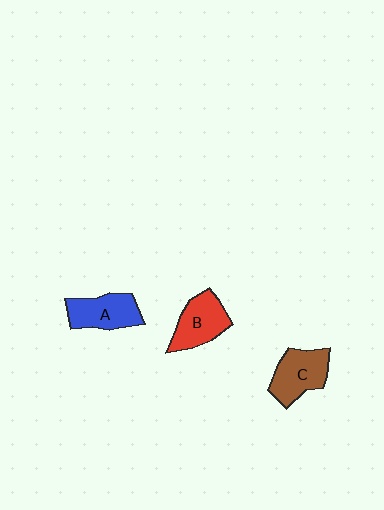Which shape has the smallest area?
Shape A (blue).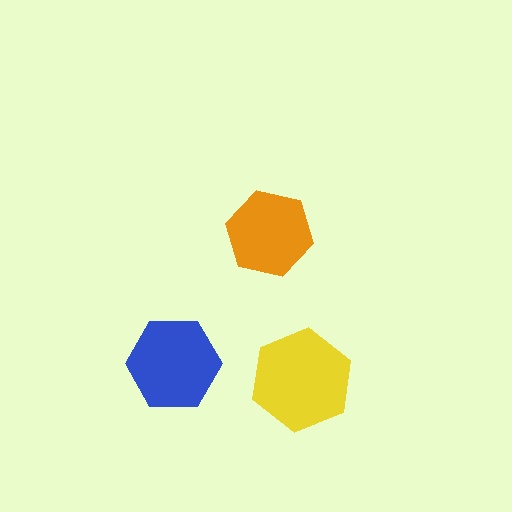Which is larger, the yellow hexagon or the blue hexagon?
The yellow one.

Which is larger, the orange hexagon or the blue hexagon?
The blue one.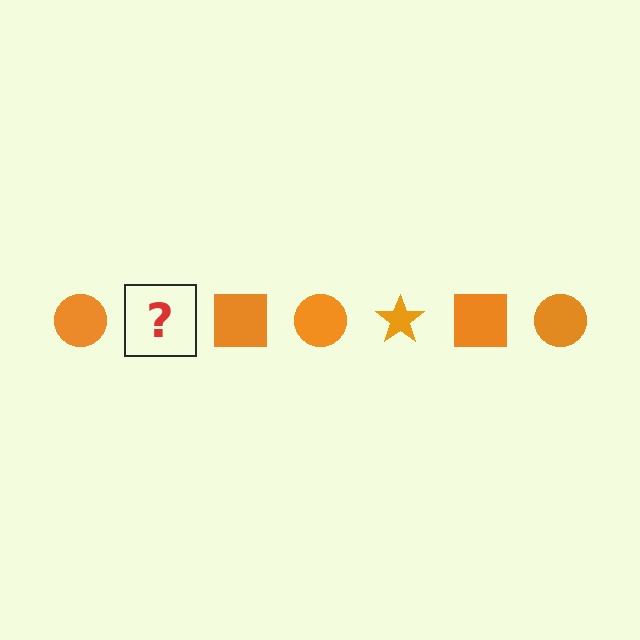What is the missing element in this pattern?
The missing element is an orange star.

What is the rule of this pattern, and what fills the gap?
The rule is that the pattern cycles through circle, star, square shapes in orange. The gap should be filled with an orange star.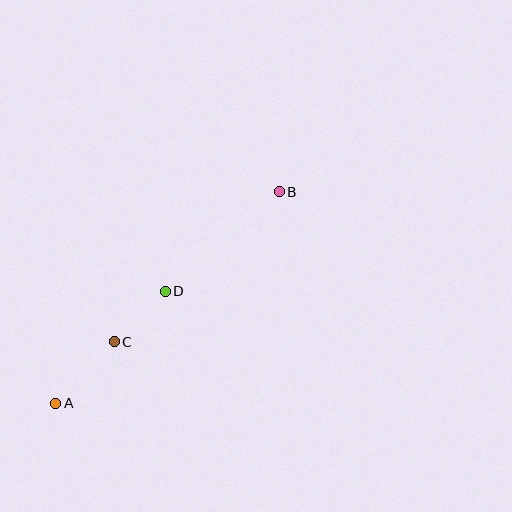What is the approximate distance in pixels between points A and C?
The distance between A and C is approximately 85 pixels.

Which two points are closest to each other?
Points C and D are closest to each other.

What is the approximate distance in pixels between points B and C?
The distance between B and C is approximately 223 pixels.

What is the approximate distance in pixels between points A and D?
The distance between A and D is approximately 157 pixels.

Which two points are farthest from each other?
Points A and B are farthest from each other.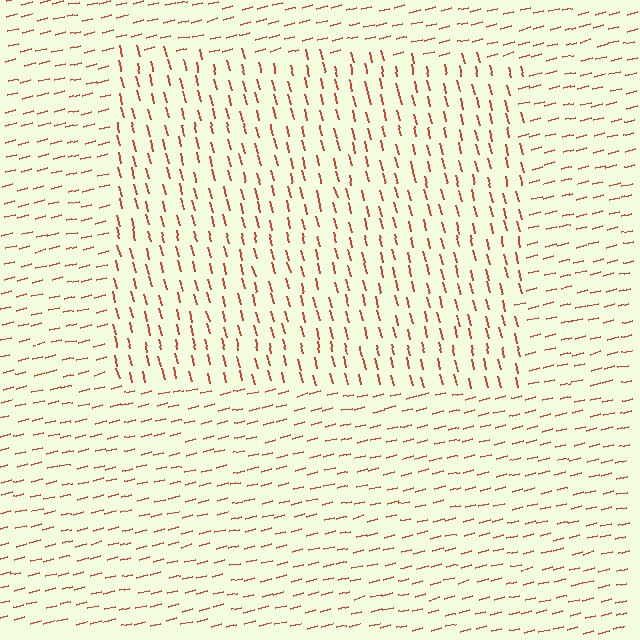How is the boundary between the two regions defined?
The boundary is defined purely by a change in line orientation (approximately 90 degrees difference). All lines are the same color and thickness.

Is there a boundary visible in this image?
Yes, there is a texture boundary formed by a change in line orientation.